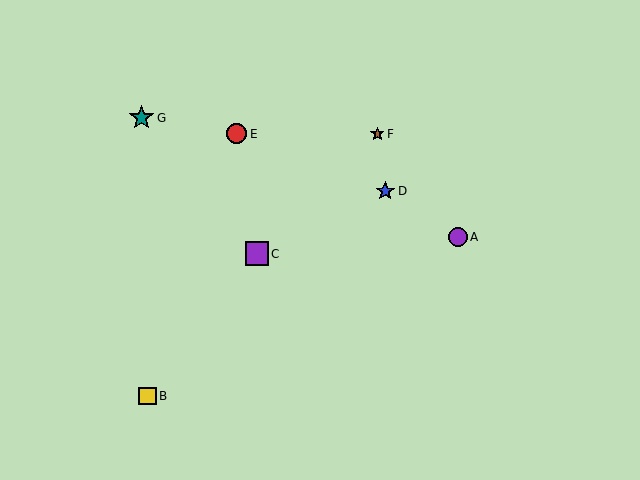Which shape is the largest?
The teal star (labeled G) is the largest.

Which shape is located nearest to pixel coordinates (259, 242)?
The purple square (labeled C) at (257, 254) is nearest to that location.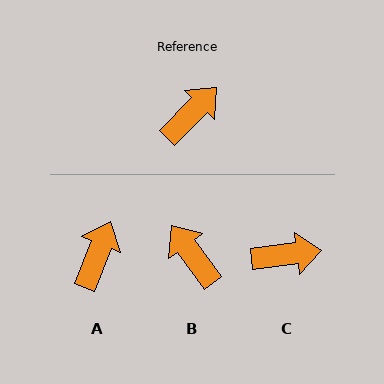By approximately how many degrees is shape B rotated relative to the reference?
Approximately 80 degrees counter-clockwise.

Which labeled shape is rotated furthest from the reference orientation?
B, about 80 degrees away.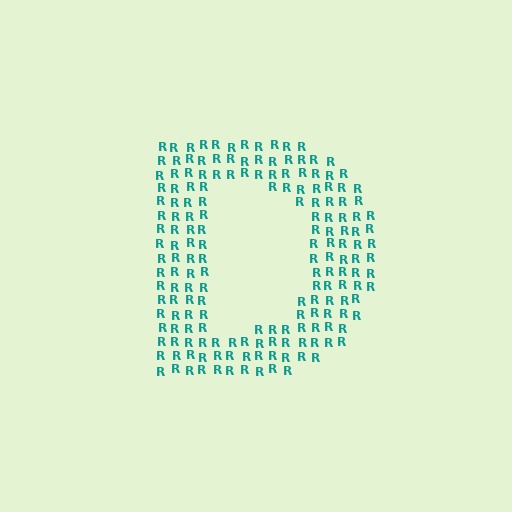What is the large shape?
The large shape is the letter D.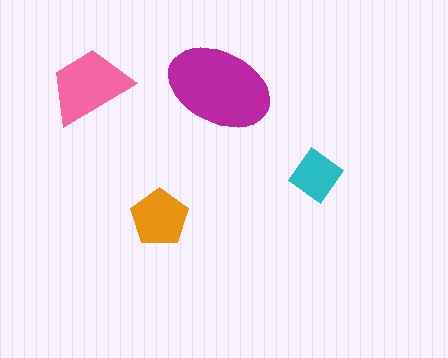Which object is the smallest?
The cyan diamond.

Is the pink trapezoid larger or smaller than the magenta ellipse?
Smaller.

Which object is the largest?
The magenta ellipse.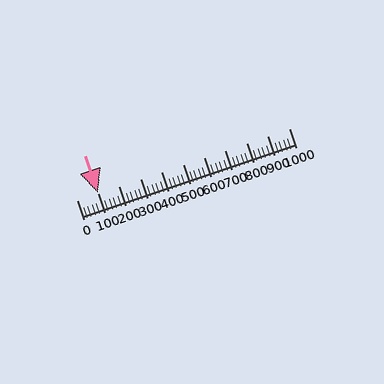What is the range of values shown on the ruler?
The ruler shows values from 0 to 1000.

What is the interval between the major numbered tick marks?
The major tick marks are spaced 100 units apart.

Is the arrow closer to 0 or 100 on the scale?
The arrow is closer to 100.